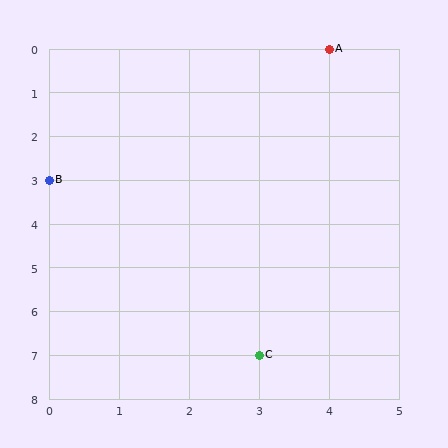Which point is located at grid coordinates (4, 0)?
Point A is at (4, 0).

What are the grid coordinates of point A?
Point A is at grid coordinates (4, 0).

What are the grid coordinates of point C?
Point C is at grid coordinates (3, 7).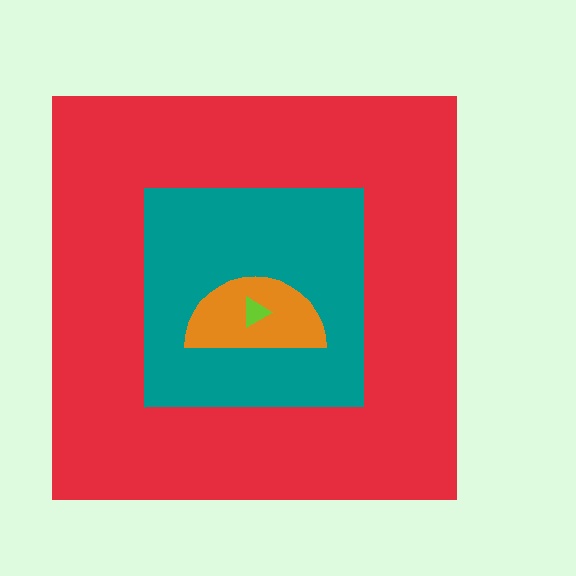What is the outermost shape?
The red square.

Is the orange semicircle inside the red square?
Yes.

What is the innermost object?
The lime triangle.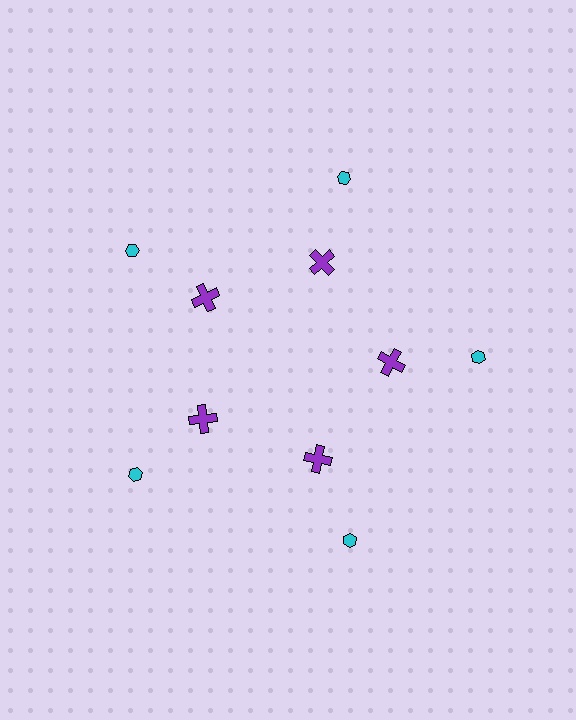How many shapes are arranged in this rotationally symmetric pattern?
There are 10 shapes, arranged in 5 groups of 2.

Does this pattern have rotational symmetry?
Yes, this pattern has 5-fold rotational symmetry. It looks the same after rotating 72 degrees around the center.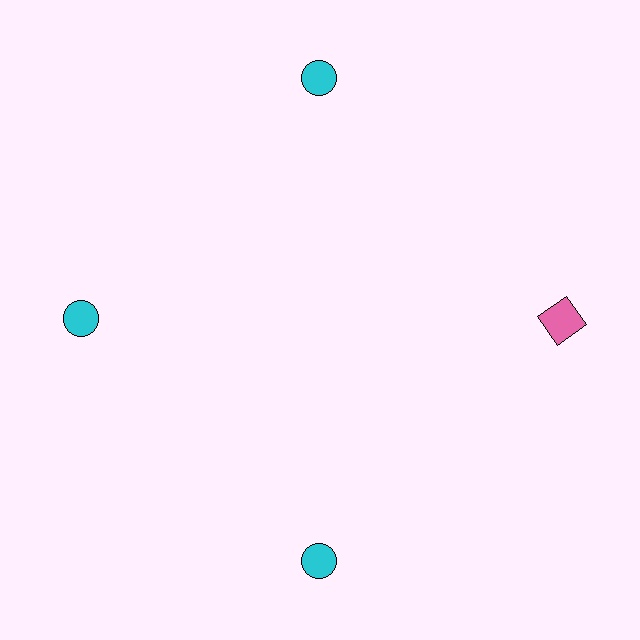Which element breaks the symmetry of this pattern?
The pink square at roughly the 3 o'clock position breaks the symmetry. All other shapes are cyan circles.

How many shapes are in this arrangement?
There are 4 shapes arranged in a ring pattern.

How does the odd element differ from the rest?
It differs in both color (pink instead of cyan) and shape (square instead of circle).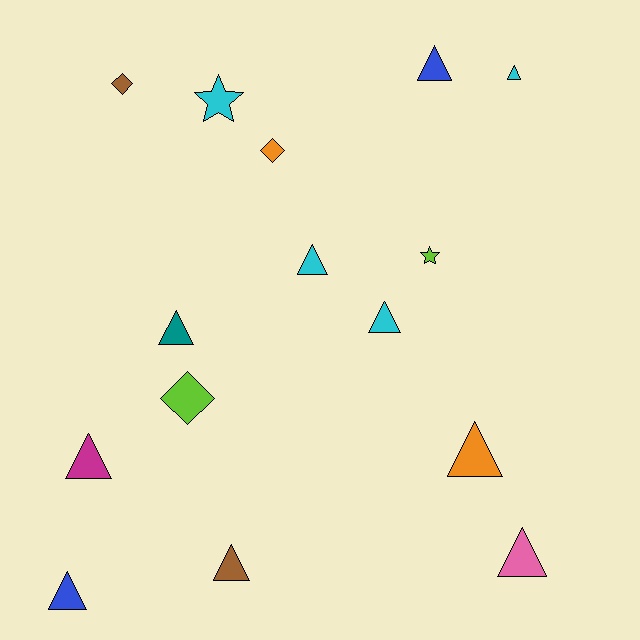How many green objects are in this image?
There are no green objects.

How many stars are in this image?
There are 2 stars.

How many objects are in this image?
There are 15 objects.